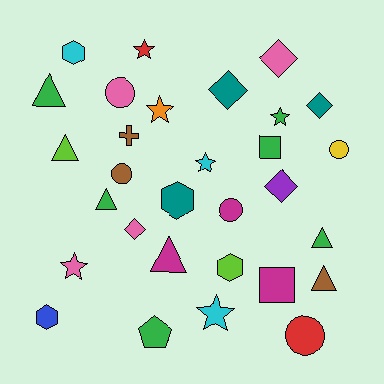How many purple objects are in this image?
There is 1 purple object.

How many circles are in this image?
There are 5 circles.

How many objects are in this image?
There are 30 objects.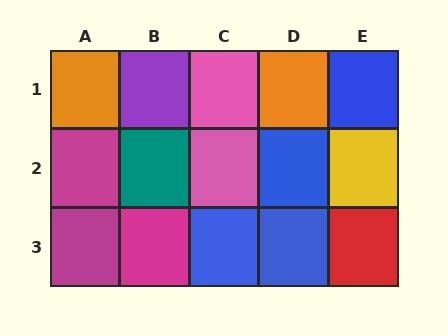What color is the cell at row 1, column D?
Orange.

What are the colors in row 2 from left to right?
Magenta, teal, pink, blue, yellow.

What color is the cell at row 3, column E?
Red.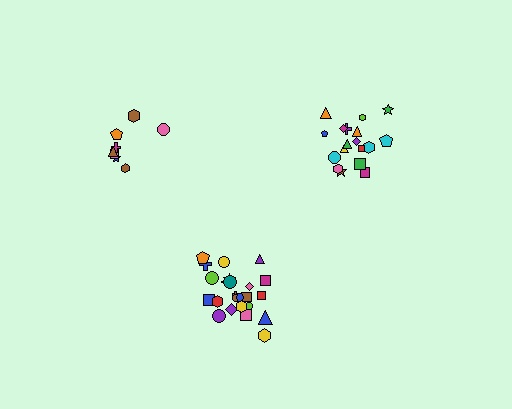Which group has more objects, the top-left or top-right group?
The top-right group.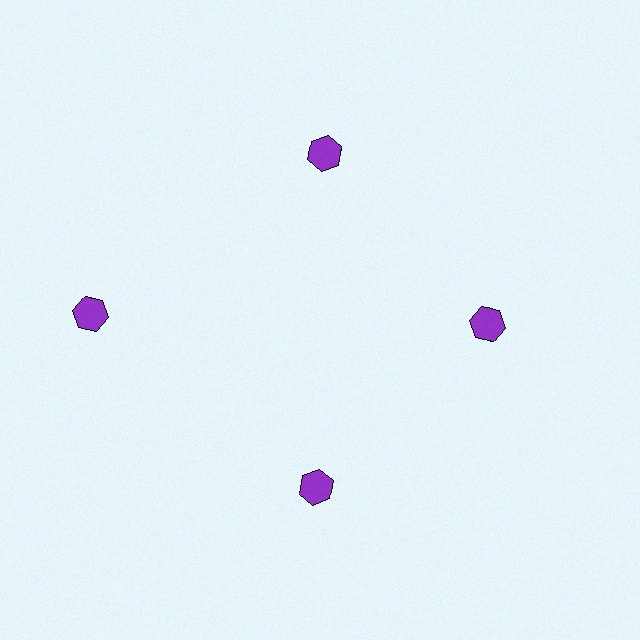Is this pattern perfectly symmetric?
No. The 4 purple hexagons are arranged in a ring, but one element near the 9 o'clock position is pushed outward from the center, breaking the 4-fold rotational symmetry.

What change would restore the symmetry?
The symmetry would be restored by moving it inward, back onto the ring so that all 4 hexagons sit at equal angles and equal distance from the center.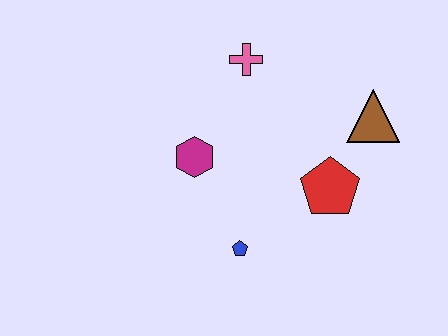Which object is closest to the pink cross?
The magenta hexagon is closest to the pink cross.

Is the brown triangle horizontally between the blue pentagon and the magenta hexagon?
No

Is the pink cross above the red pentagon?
Yes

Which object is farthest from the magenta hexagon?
The brown triangle is farthest from the magenta hexagon.